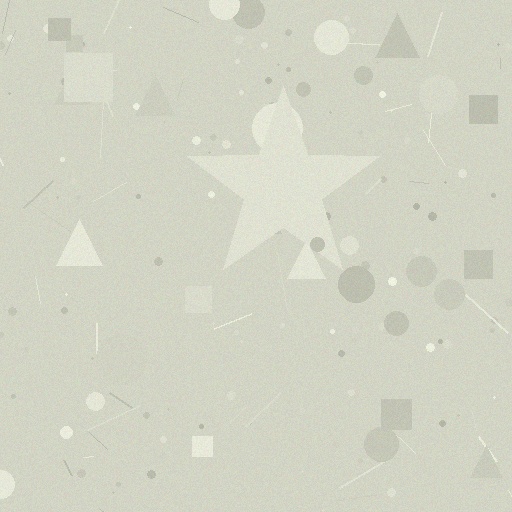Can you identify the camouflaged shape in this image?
The camouflaged shape is a star.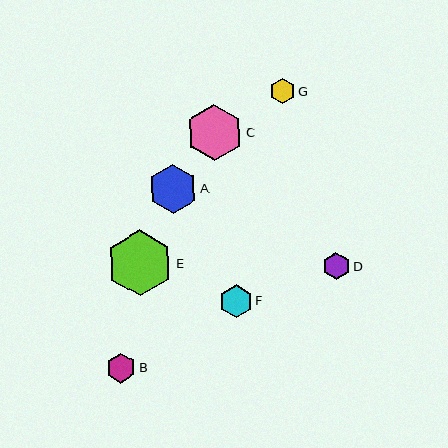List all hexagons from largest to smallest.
From largest to smallest: E, C, A, F, B, D, G.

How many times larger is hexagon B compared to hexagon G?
Hexagon B is approximately 1.2 times the size of hexagon G.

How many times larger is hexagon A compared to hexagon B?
Hexagon A is approximately 1.7 times the size of hexagon B.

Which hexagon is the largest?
Hexagon E is the largest with a size of approximately 66 pixels.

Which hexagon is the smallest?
Hexagon G is the smallest with a size of approximately 25 pixels.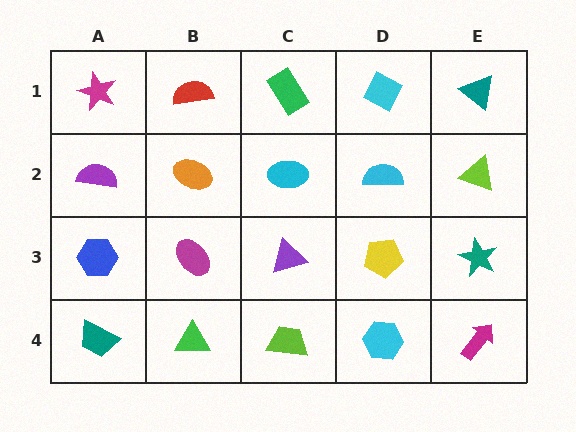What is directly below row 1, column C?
A cyan ellipse.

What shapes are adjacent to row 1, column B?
An orange ellipse (row 2, column B), a magenta star (row 1, column A), a green rectangle (row 1, column C).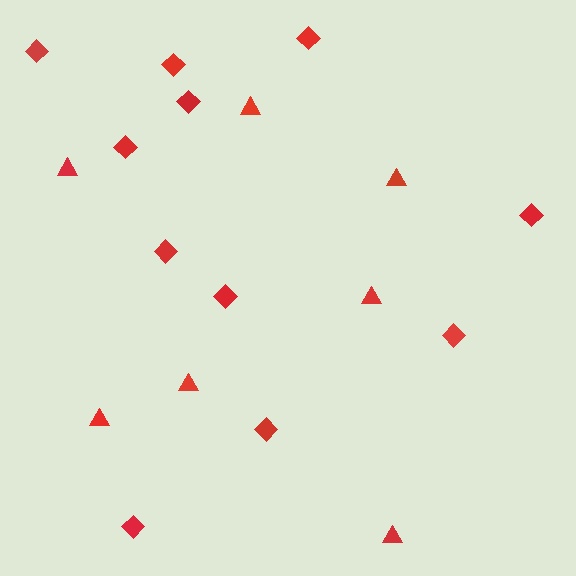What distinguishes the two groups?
There are 2 groups: one group of diamonds (11) and one group of triangles (7).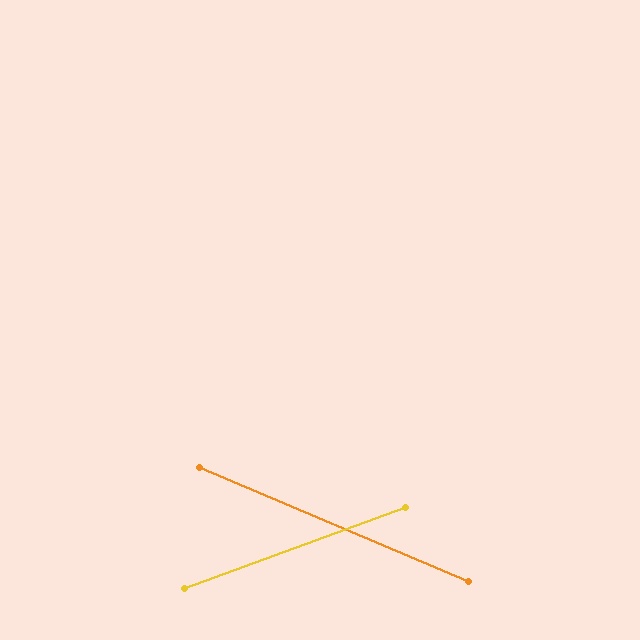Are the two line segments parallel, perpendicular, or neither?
Neither parallel nor perpendicular — they differ by about 43°.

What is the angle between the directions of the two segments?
Approximately 43 degrees.